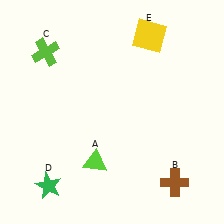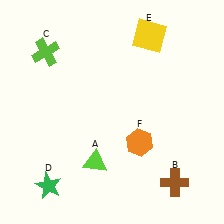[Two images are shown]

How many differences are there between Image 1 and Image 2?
There is 1 difference between the two images.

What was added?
An orange hexagon (F) was added in Image 2.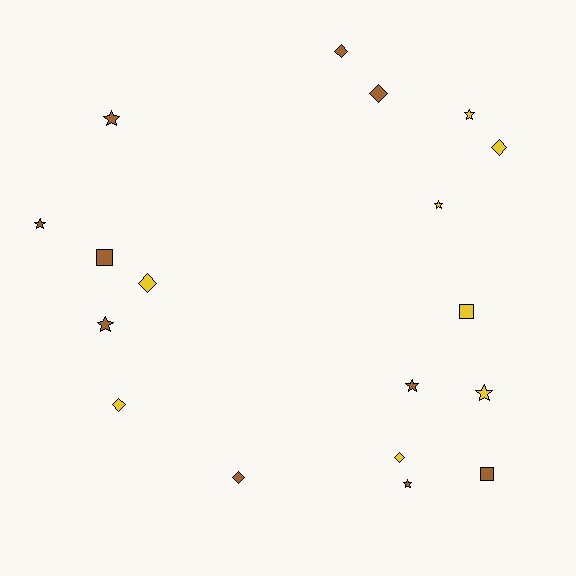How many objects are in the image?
There are 18 objects.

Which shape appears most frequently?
Star, with 8 objects.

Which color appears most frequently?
Brown, with 10 objects.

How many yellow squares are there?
There is 1 yellow square.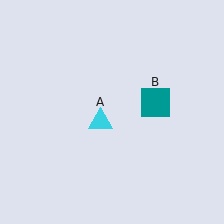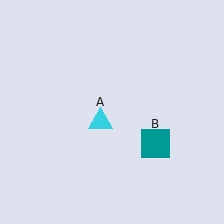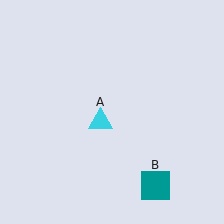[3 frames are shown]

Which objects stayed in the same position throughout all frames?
Cyan triangle (object A) remained stationary.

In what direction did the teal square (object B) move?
The teal square (object B) moved down.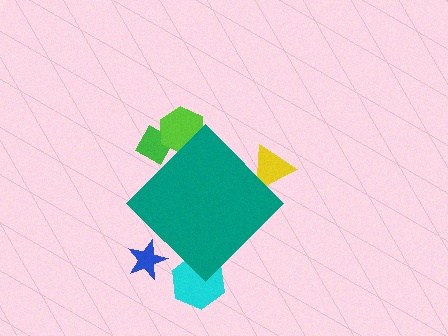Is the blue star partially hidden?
Yes, the blue star is partially hidden behind the teal diamond.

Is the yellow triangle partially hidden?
Yes, the yellow triangle is partially hidden behind the teal diamond.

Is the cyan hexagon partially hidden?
Yes, the cyan hexagon is partially hidden behind the teal diamond.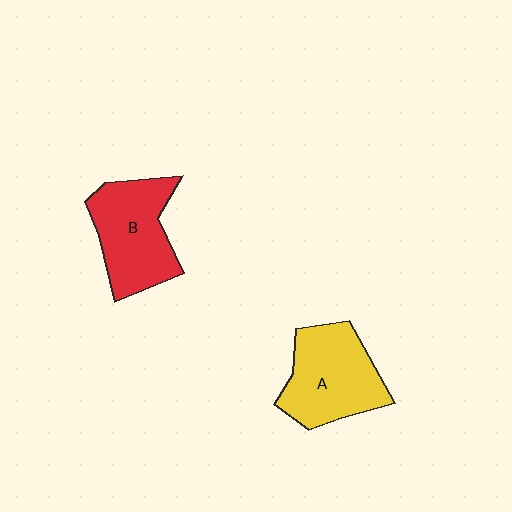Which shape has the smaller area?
Shape B (red).